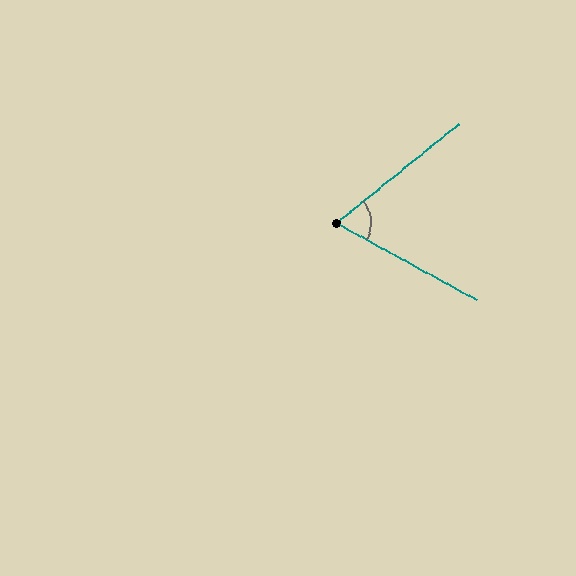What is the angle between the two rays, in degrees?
Approximately 68 degrees.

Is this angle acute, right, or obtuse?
It is acute.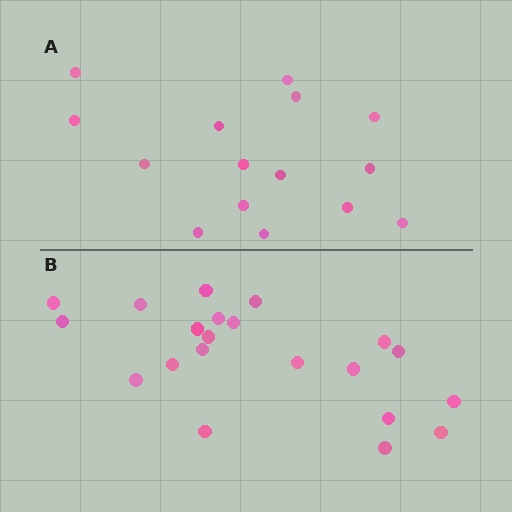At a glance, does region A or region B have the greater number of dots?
Region B (the bottom region) has more dots.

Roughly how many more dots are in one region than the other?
Region B has about 6 more dots than region A.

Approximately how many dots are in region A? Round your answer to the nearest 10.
About 20 dots. (The exact count is 15, which rounds to 20.)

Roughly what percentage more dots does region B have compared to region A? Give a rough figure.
About 40% more.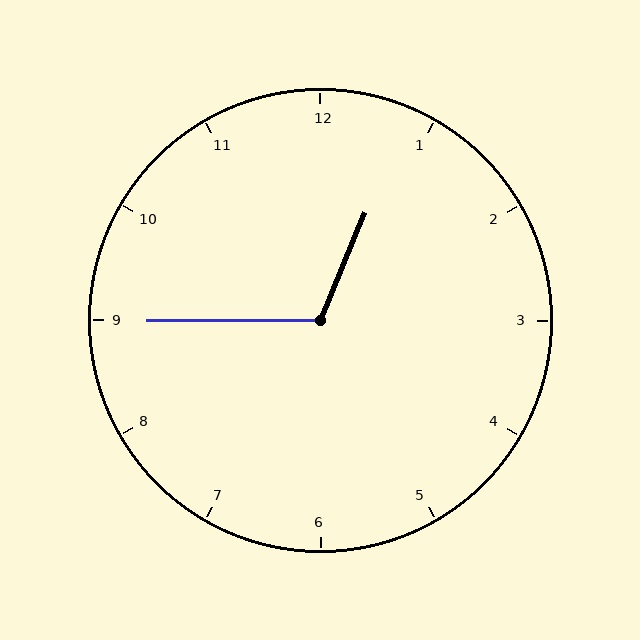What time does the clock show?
12:45.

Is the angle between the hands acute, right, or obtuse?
It is obtuse.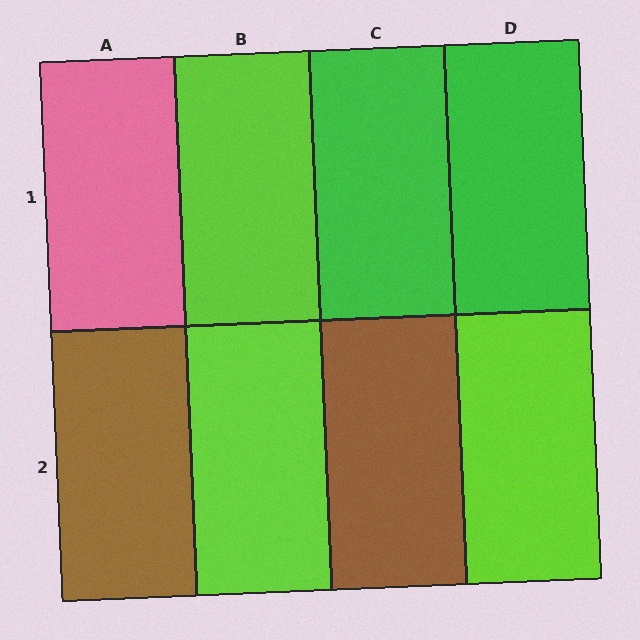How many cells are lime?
3 cells are lime.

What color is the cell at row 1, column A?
Pink.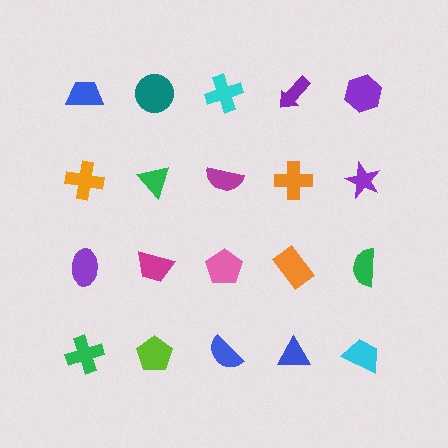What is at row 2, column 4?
An orange cross.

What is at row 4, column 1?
A green cross.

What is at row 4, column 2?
A lime pentagon.